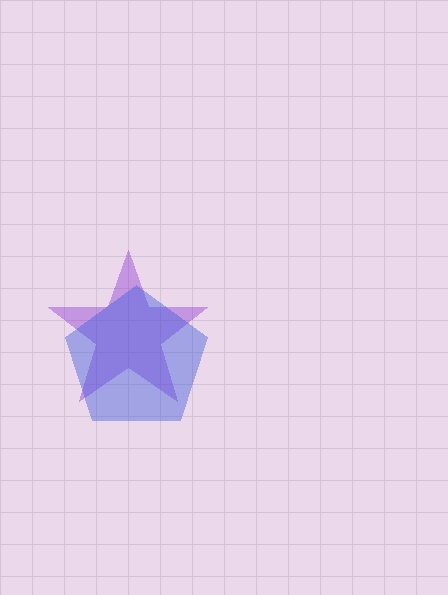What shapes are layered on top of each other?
The layered shapes are: a purple star, a blue pentagon.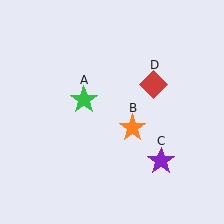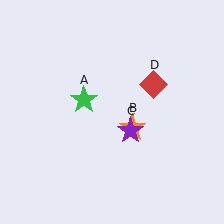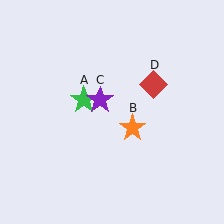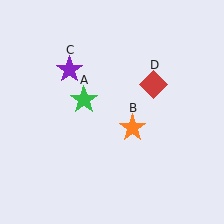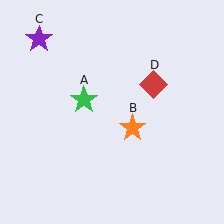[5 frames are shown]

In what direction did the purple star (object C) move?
The purple star (object C) moved up and to the left.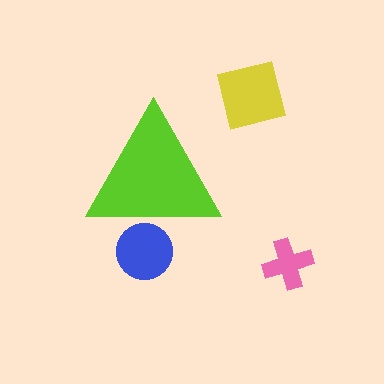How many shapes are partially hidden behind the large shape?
1 shape is partially hidden.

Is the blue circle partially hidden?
Yes, the blue circle is partially hidden behind the lime triangle.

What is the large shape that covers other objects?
A lime triangle.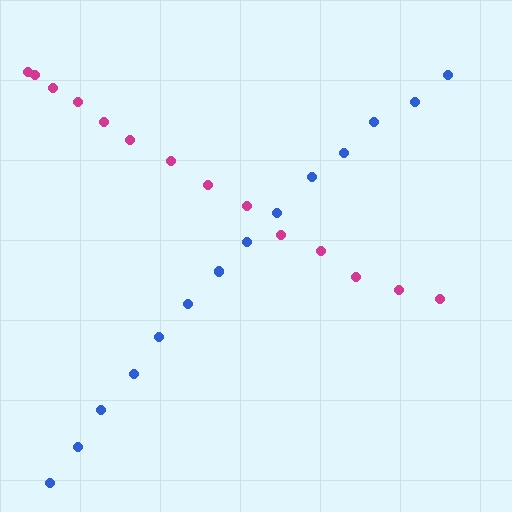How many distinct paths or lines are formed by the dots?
There are 2 distinct paths.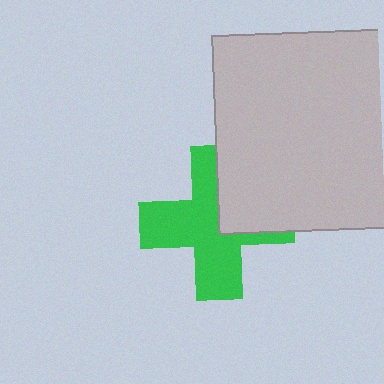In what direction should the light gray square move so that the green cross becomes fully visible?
The light gray square should move toward the upper-right. That is the shortest direction to clear the overlap and leave the green cross fully visible.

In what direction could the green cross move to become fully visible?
The green cross could move toward the lower-left. That would shift it out from behind the light gray square entirely.